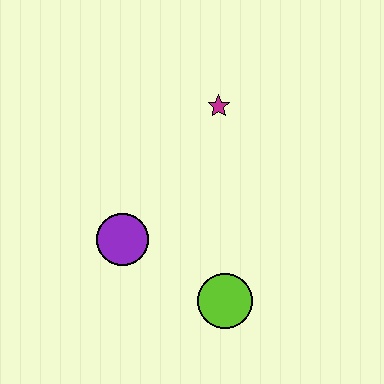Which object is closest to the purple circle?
The lime circle is closest to the purple circle.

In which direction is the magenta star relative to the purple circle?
The magenta star is above the purple circle.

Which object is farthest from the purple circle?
The magenta star is farthest from the purple circle.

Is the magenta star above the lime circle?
Yes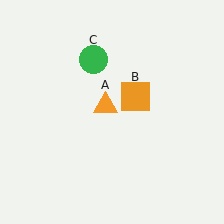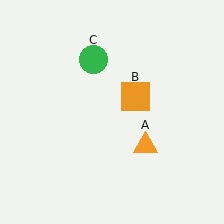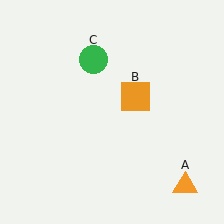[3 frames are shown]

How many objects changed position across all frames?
1 object changed position: orange triangle (object A).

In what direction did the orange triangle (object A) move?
The orange triangle (object A) moved down and to the right.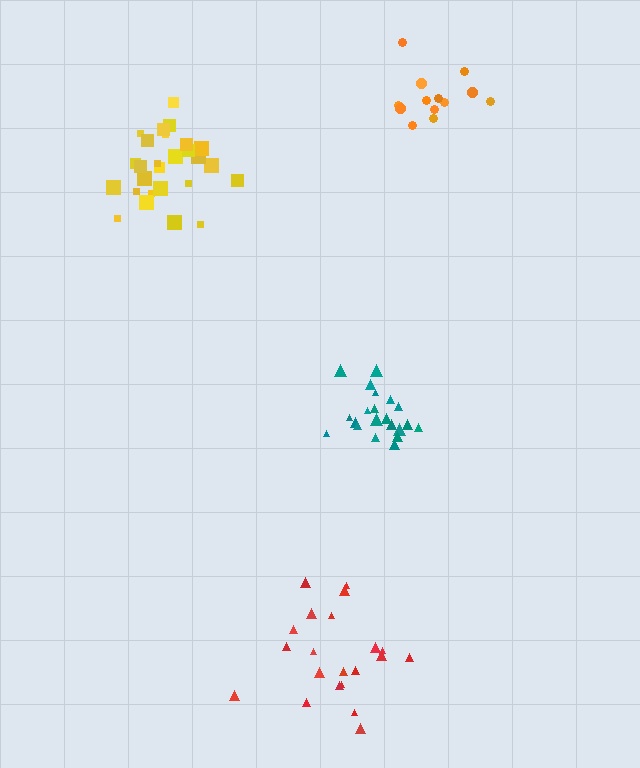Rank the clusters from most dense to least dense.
yellow, teal, orange, red.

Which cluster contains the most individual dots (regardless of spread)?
Yellow (27).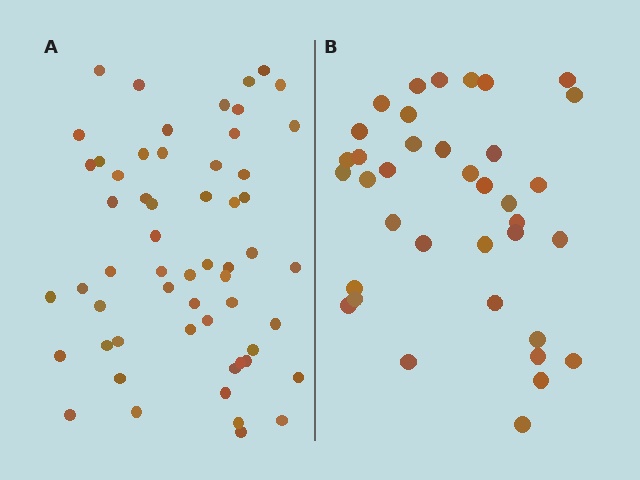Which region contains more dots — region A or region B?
Region A (the left region) has more dots.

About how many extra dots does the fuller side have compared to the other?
Region A has approximately 20 more dots than region B.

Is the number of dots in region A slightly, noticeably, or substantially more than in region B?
Region A has substantially more. The ratio is roughly 1.5 to 1.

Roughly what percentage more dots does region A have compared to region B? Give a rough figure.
About 55% more.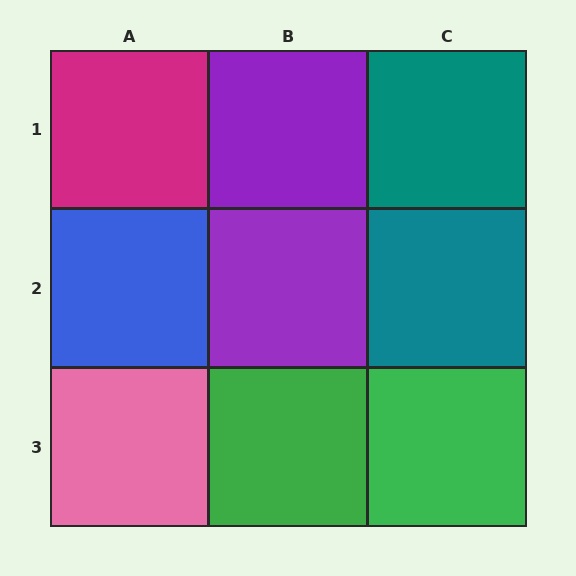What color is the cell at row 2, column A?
Blue.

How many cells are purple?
2 cells are purple.